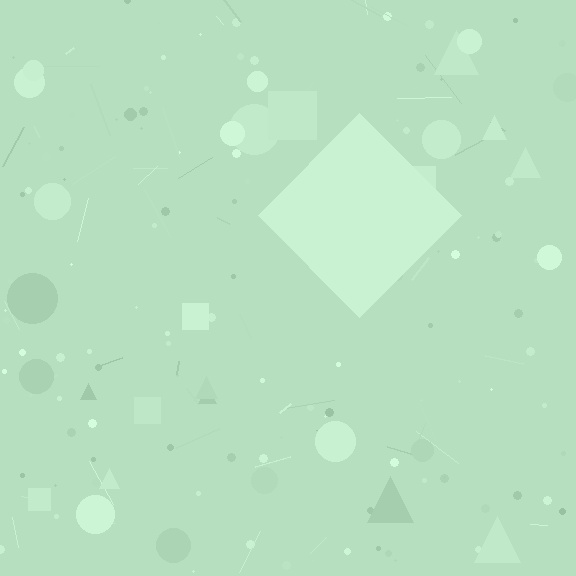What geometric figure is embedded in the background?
A diamond is embedded in the background.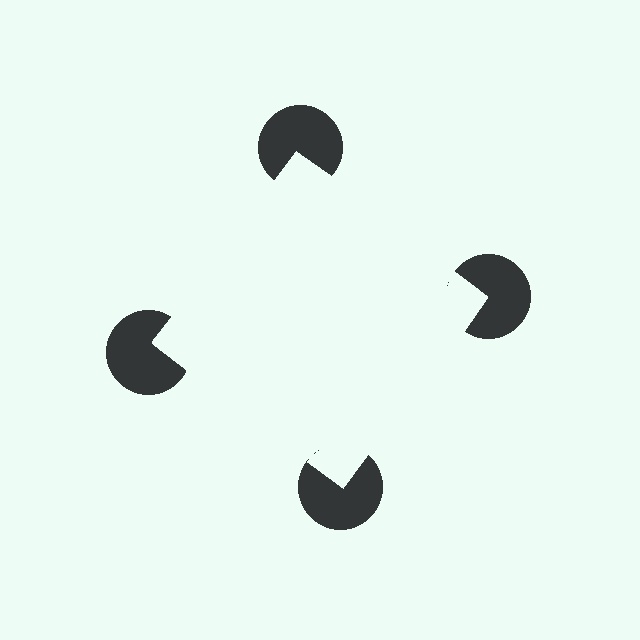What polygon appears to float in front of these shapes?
An illusory square — its edges are inferred from the aligned wedge cuts in the pac-man discs, not physically drawn.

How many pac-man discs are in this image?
There are 4 — one at each vertex of the illusory square.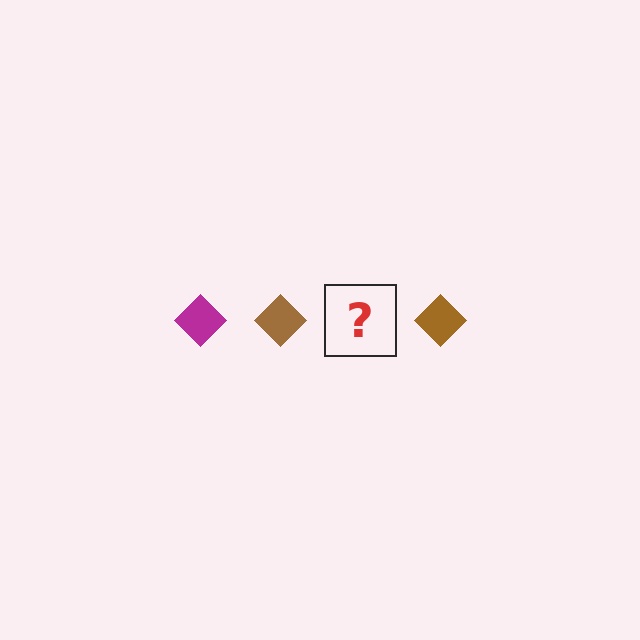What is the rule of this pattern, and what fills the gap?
The rule is that the pattern cycles through magenta, brown diamonds. The gap should be filled with a magenta diamond.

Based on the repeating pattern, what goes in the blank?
The blank should be a magenta diamond.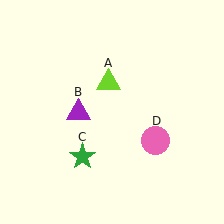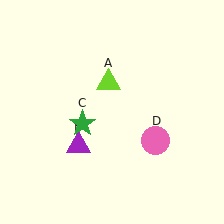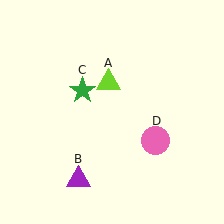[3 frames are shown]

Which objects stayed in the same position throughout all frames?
Lime triangle (object A) and pink circle (object D) remained stationary.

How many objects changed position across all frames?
2 objects changed position: purple triangle (object B), green star (object C).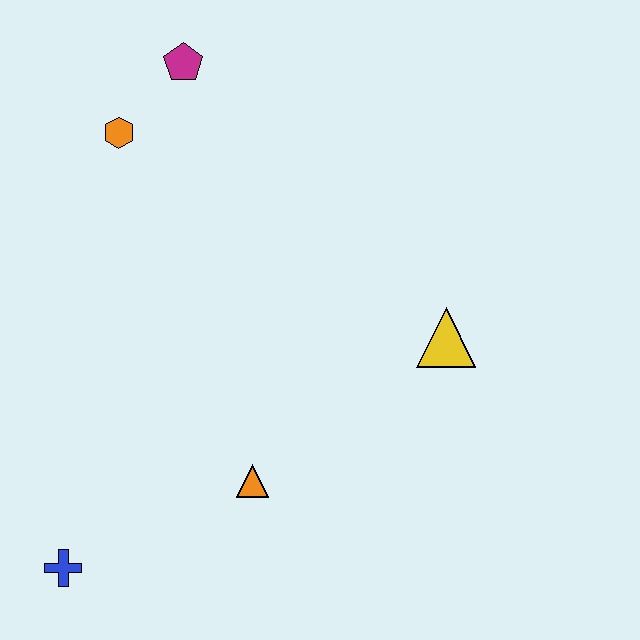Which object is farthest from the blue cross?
The magenta pentagon is farthest from the blue cross.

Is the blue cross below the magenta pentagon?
Yes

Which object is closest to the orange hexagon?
The magenta pentagon is closest to the orange hexagon.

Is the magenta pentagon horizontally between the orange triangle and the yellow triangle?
No